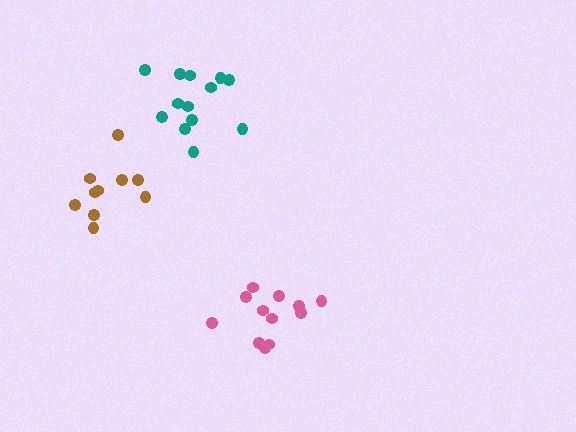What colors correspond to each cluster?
The clusters are colored: brown, pink, teal.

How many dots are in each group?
Group 1: 10 dots, Group 2: 12 dots, Group 3: 13 dots (35 total).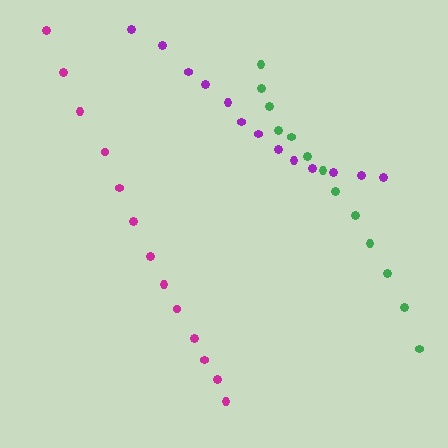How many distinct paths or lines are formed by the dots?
There are 3 distinct paths.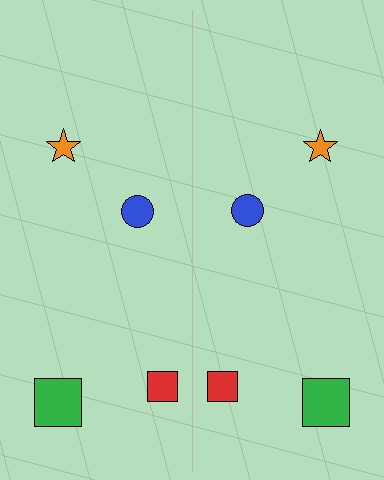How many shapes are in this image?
There are 8 shapes in this image.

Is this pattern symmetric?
Yes, this pattern has bilateral (reflection) symmetry.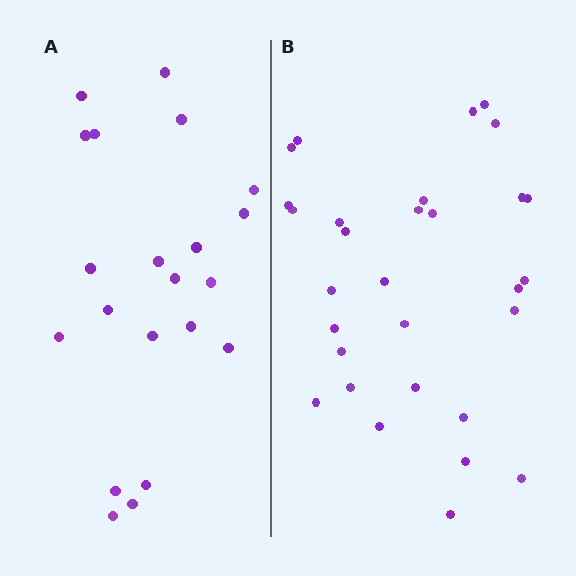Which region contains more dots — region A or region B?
Region B (the right region) has more dots.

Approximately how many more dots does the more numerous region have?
Region B has roughly 8 or so more dots than region A.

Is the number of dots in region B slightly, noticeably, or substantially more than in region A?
Region B has noticeably more, but not dramatically so. The ratio is roughly 1.4 to 1.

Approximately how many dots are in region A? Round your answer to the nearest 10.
About 20 dots. (The exact count is 21, which rounds to 20.)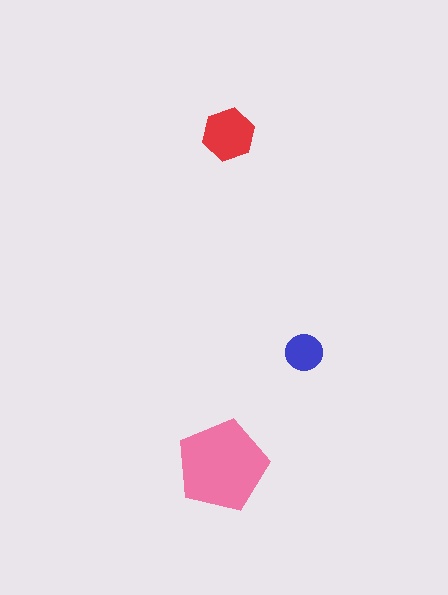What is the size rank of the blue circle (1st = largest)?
3rd.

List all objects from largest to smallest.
The pink pentagon, the red hexagon, the blue circle.